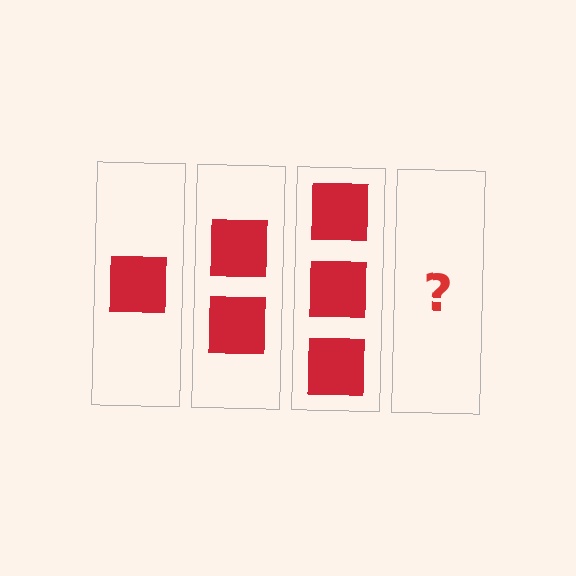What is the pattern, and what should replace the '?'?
The pattern is that each step adds one more square. The '?' should be 4 squares.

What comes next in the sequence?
The next element should be 4 squares.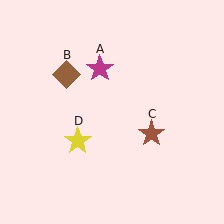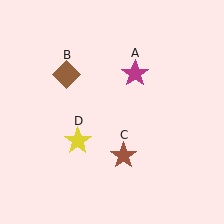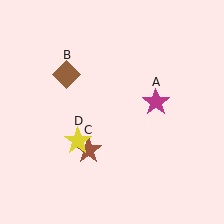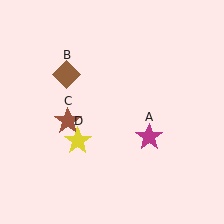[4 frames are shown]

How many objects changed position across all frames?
2 objects changed position: magenta star (object A), brown star (object C).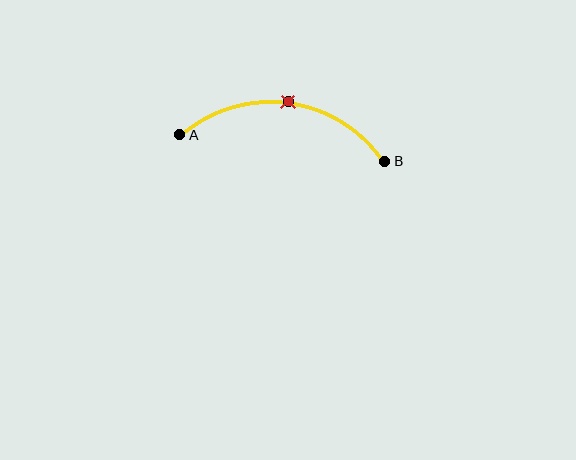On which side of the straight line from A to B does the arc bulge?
The arc bulges above the straight line connecting A and B.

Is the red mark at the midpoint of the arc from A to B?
Yes. The red mark lies on the arc at equal arc-length from both A and B — it is the arc midpoint.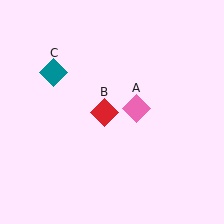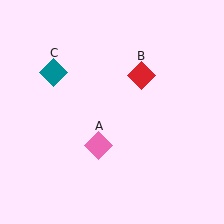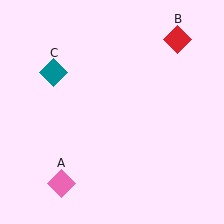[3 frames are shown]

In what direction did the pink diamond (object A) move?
The pink diamond (object A) moved down and to the left.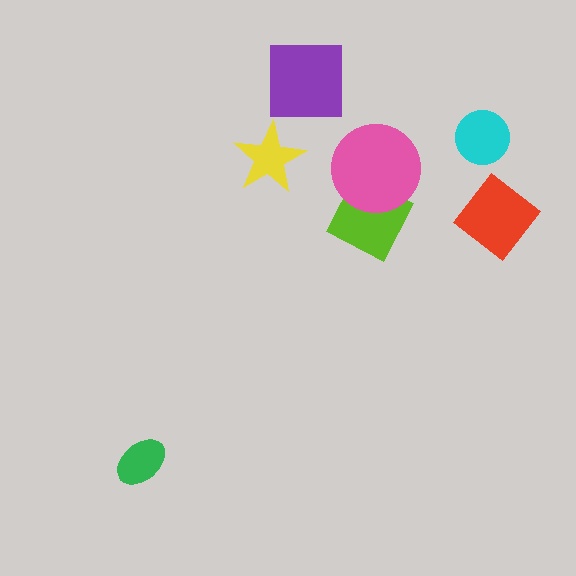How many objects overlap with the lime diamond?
1 object overlaps with the lime diamond.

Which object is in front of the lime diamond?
The pink circle is in front of the lime diamond.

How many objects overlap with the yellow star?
0 objects overlap with the yellow star.